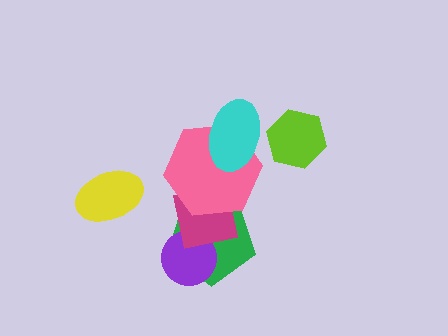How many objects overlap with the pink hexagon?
3 objects overlap with the pink hexagon.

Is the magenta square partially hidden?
Yes, it is partially covered by another shape.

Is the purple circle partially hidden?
Yes, it is partially covered by another shape.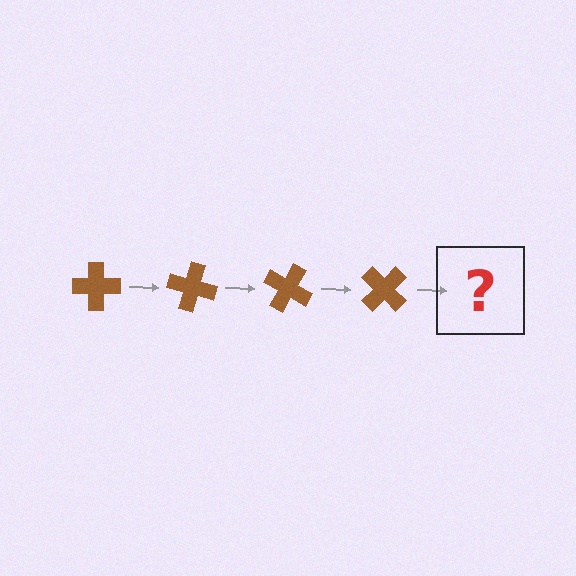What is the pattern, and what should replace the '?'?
The pattern is that the cross rotates 15 degrees each step. The '?' should be a brown cross rotated 60 degrees.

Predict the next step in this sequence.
The next step is a brown cross rotated 60 degrees.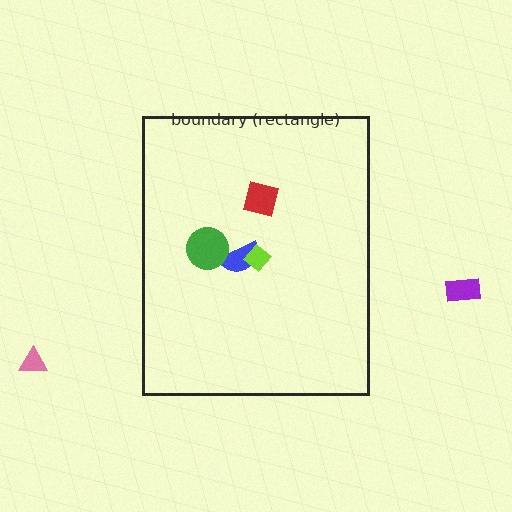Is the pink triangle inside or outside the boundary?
Outside.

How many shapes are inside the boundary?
4 inside, 2 outside.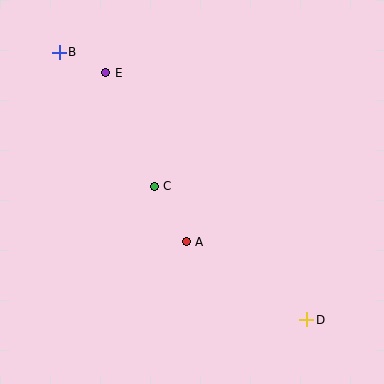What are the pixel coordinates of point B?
Point B is at (59, 52).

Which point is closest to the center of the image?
Point C at (154, 186) is closest to the center.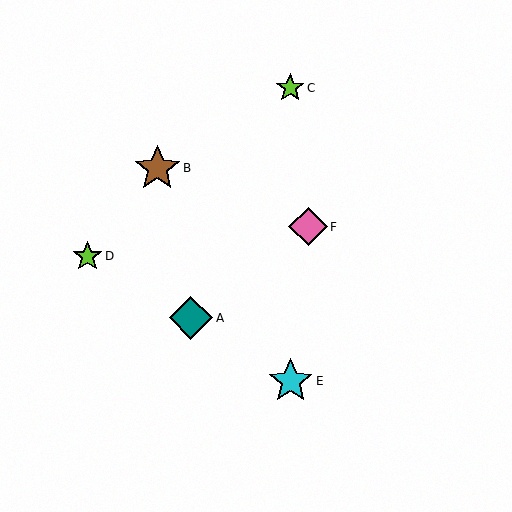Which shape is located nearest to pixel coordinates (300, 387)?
The cyan star (labeled E) at (291, 381) is nearest to that location.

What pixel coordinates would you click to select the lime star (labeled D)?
Click at (87, 256) to select the lime star D.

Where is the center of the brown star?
The center of the brown star is at (157, 168).